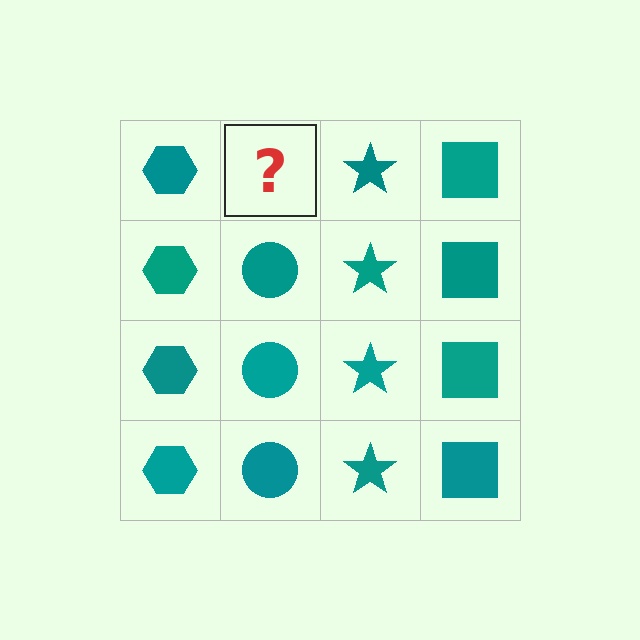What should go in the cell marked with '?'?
The missing cell should contain a teal circle.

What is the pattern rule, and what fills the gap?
The rule is that each column has a consistent shape. The gap should be filled with a teal circle.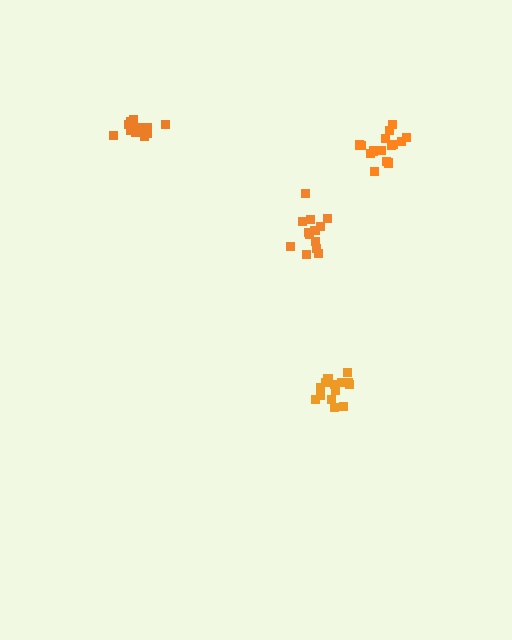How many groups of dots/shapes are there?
There are 4 groups.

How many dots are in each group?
Group 1: 15 dots, Group 2: 11 dots, Group 3: 13 dots, Group 4: 14 dots (53 total).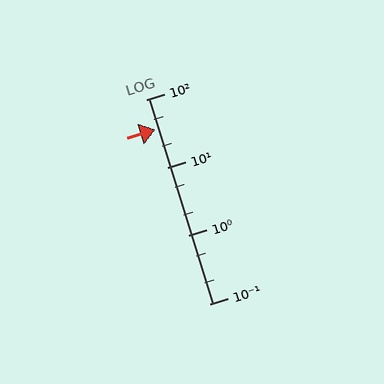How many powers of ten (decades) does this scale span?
The scale spans 3 decades, from 0.1 to 100.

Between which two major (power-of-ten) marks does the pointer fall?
The pointer is between 10 and 100.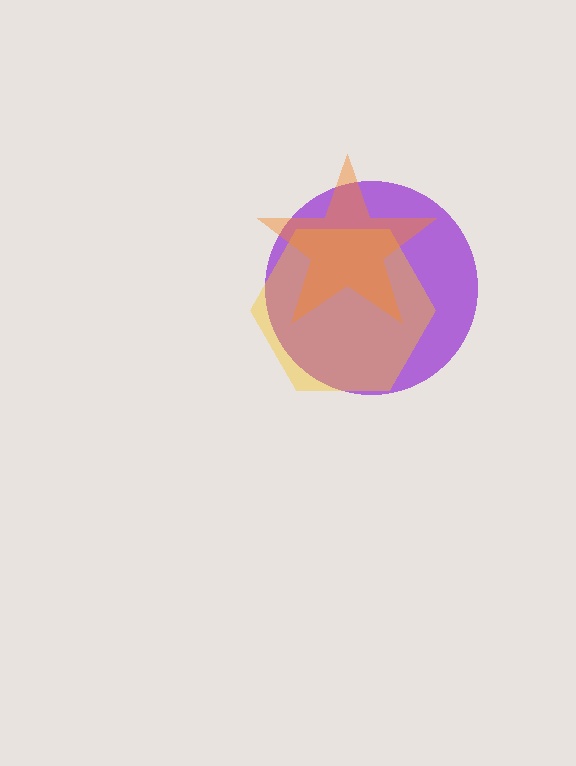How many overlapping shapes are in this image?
There are 3 overlapping shapes in the image.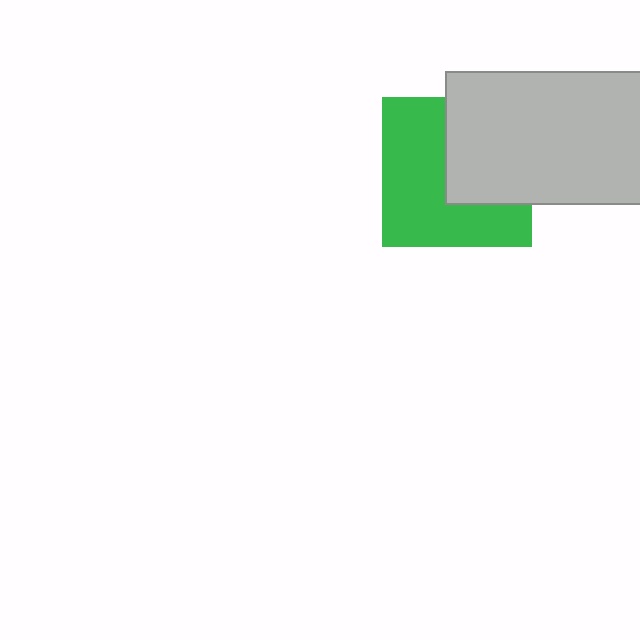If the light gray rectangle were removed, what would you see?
You would see the complete green square.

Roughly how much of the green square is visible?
About half of it is visible (roughly 59%).